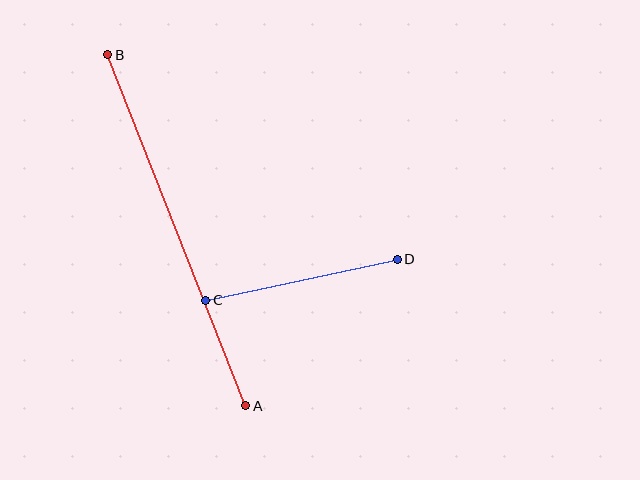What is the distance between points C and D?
The distance is approximately 196 pixels.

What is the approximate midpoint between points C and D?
The midpoint is at approximately (301, 280) pixels.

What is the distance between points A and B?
The distance is approximately 377 pixels.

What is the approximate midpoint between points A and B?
The midpoint is at approximately (177, 230) pixels.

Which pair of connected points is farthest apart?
Points A and B are farthest apart.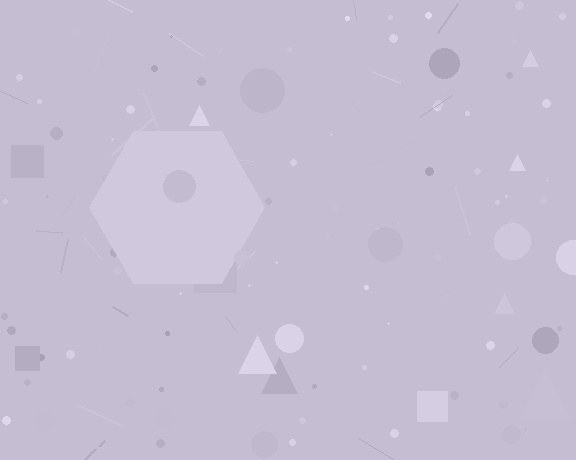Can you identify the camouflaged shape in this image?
The camouflaged shape is a hexagon.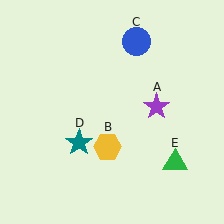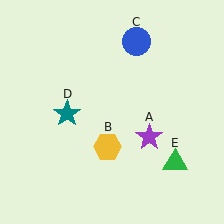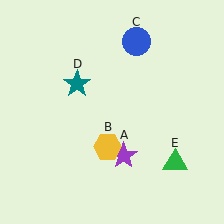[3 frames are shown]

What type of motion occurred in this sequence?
The purple star (object A), teal star (object D) rotated clockwise around the center of the scene.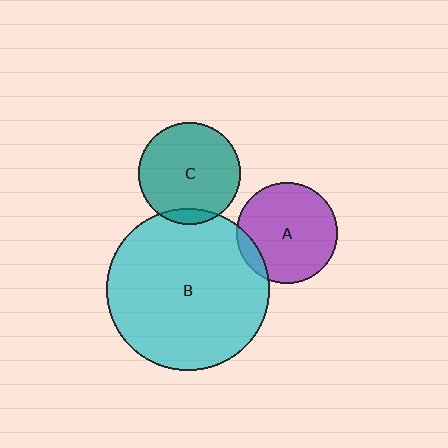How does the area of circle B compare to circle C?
Approximately 2.5 times.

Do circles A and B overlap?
Yes.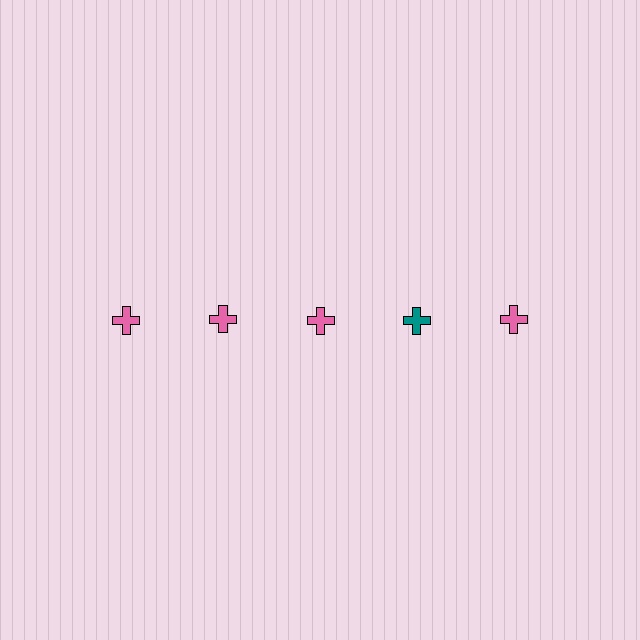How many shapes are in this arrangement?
There are 5 shapes arranged in a grid pattern.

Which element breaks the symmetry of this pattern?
The teal cross in the top row, second from right column breaks the symmetry. All other shapes are pink crosses.